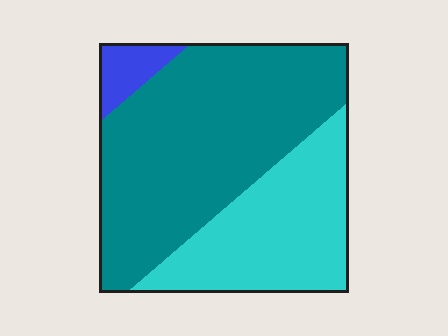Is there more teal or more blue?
Teal.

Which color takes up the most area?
Teal, at roughly 60%.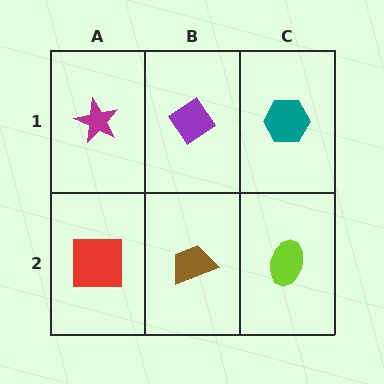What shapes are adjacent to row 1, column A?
A red square (row 2, column A), a purple diamond (row 1, column B).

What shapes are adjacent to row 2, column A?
A magenta star (row 1, column A), a brown trapezoid (row 2, column B).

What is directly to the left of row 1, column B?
A magenta star.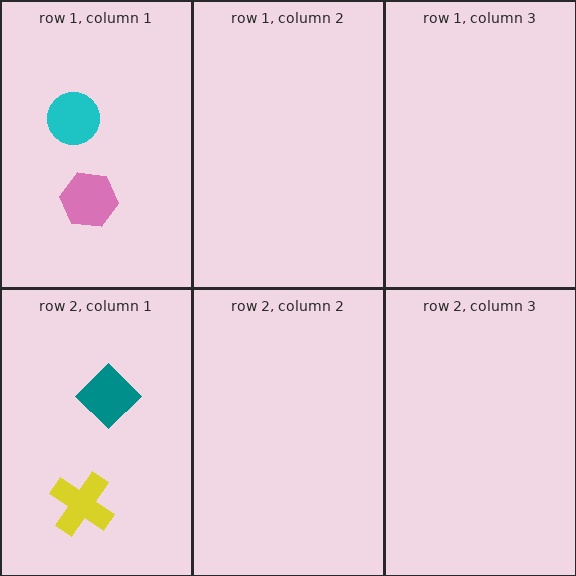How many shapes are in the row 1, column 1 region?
2.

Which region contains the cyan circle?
The row 1, column 1 region.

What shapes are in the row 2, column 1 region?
The yellow cross, the teal diamond.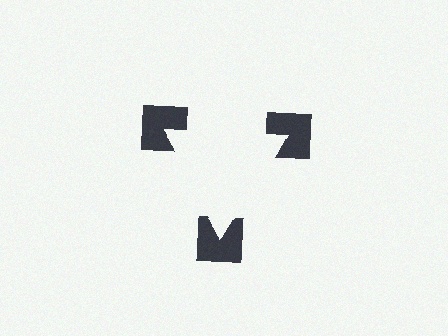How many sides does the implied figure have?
3 sides.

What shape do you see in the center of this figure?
An illusory triangle — its edges are inferred from the aligned wedge cuts in the notched squares, not physically drawn.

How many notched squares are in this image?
There are 3 — one at each vertex of the illusory triangle.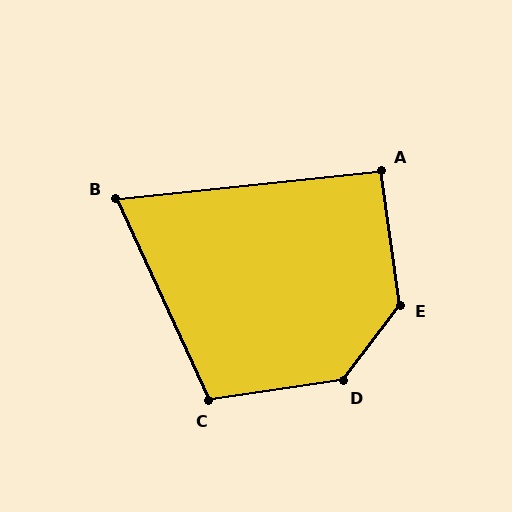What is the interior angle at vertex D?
Approximately 135 degrees (obtuse).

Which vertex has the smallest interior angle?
B, at approximately 71 degrees.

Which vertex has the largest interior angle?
E, at approximately 135 degrees.